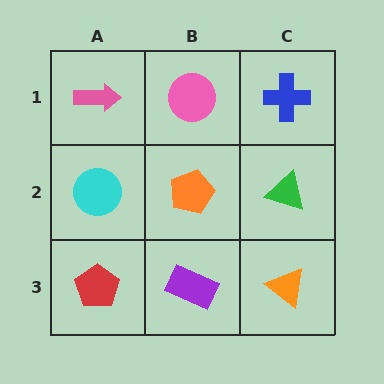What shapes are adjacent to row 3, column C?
A green triangle (row 2, column C), a purple rectangle (row 3, column B).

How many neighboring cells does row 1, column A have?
2.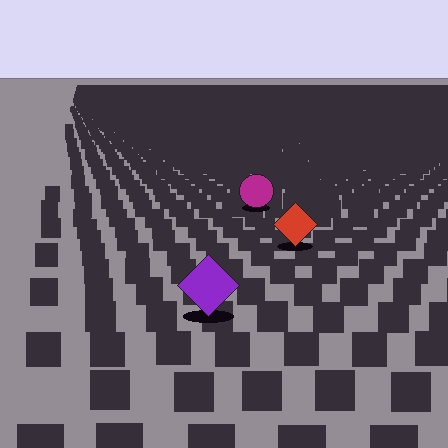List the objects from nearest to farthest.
From nearest to farthest: the purple diamond, the red diamond, the magenta circle.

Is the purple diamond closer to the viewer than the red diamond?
Yes. The purple diamond is closer — you can tell from the texture gradient: the ground texture is coarser near it.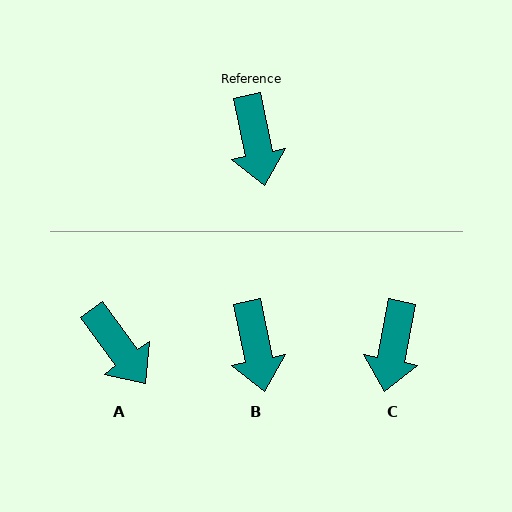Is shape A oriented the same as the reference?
No, it is off by about 25 degrees.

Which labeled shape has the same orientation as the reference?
B.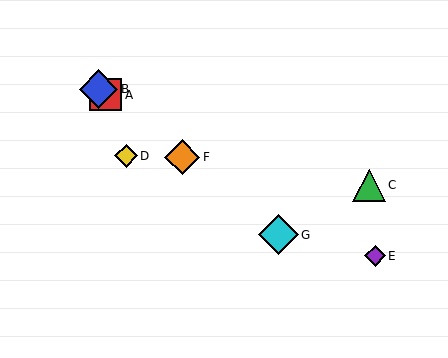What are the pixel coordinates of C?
Object C is at (369, 185).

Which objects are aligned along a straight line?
Objects A, B, F, G are aligned along a straight line.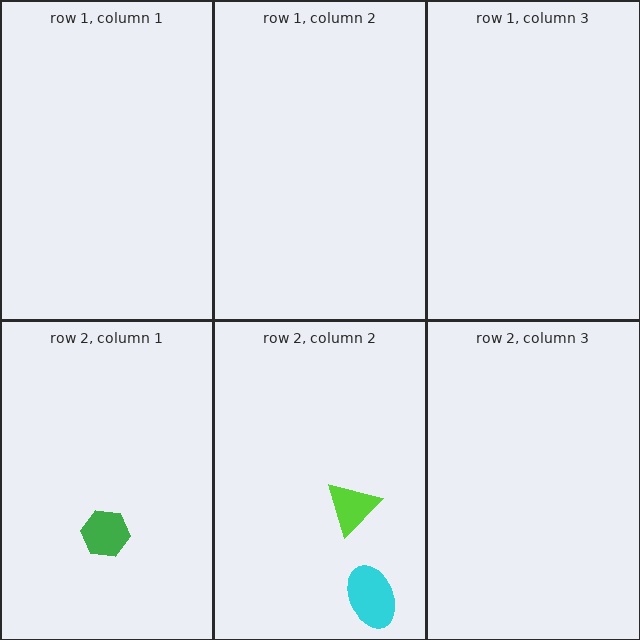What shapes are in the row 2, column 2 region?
The lime triangle, the cyan ellipse.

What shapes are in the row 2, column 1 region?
The green hexagon.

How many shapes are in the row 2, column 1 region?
1.